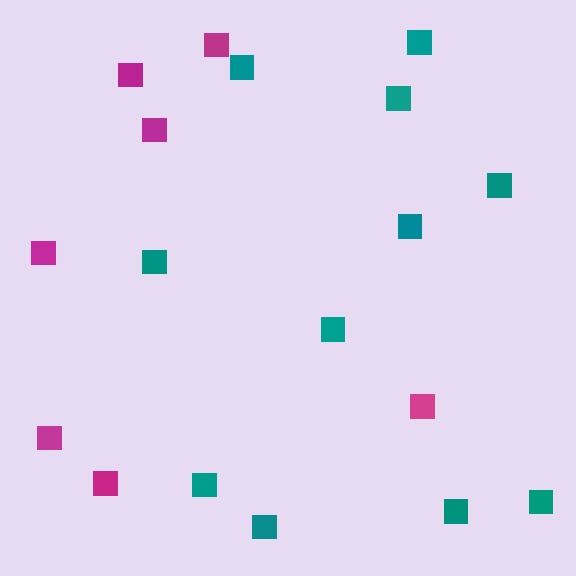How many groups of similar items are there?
There are 2 groups: one group of magenta squares (7) and one group of teal squares (11).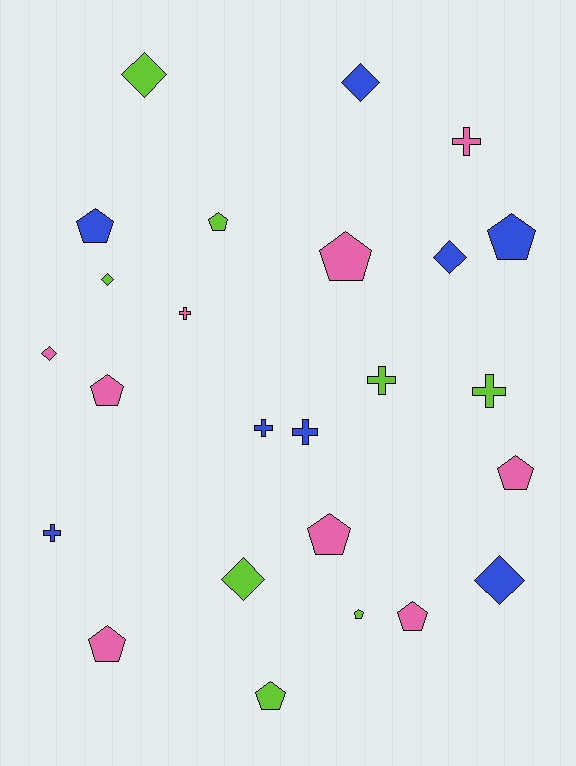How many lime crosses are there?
There are 2 lime crosses.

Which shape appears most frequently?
Pentagon, with 11 objects.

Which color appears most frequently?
Pink, with 9 objects.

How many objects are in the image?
There are 25 objects.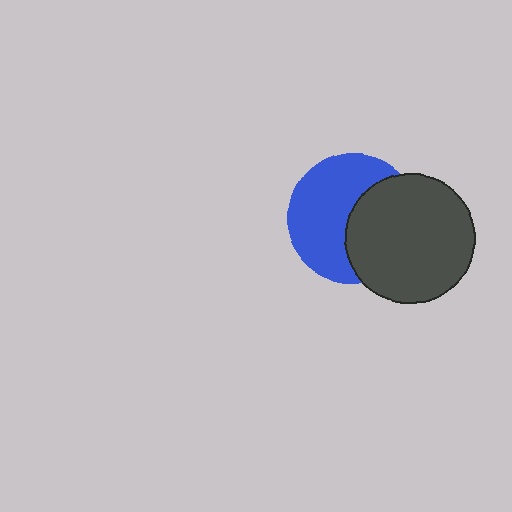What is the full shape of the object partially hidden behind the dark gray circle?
The partially hidden object is a blue circle.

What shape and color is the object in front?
The object in front is a dark gray circle.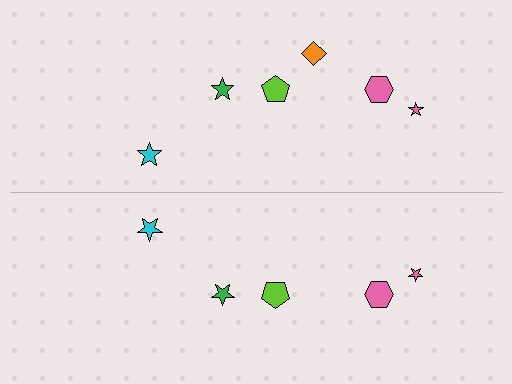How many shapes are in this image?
There are 11 shapes in this image.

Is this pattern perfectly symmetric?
No, the pattern is not perfectly symmetric. A orange diamond is missing from the bottom side.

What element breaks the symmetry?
A orange diamond is missing from the bottom side.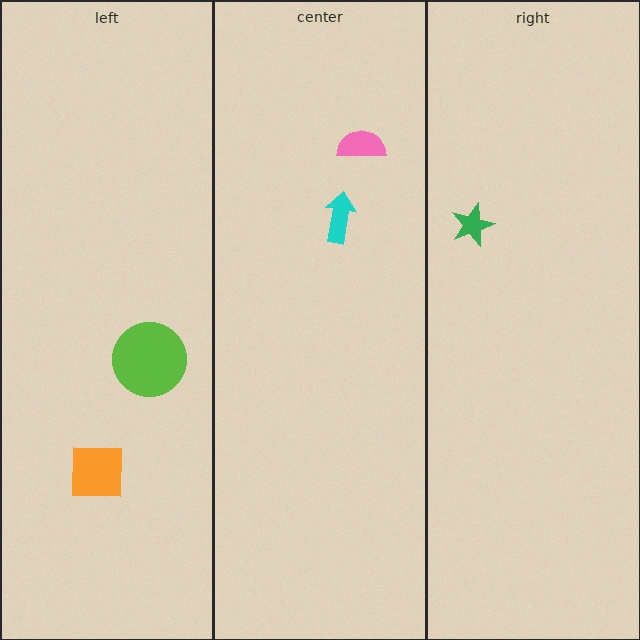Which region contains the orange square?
The left region.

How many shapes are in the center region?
2.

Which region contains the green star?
The right region.